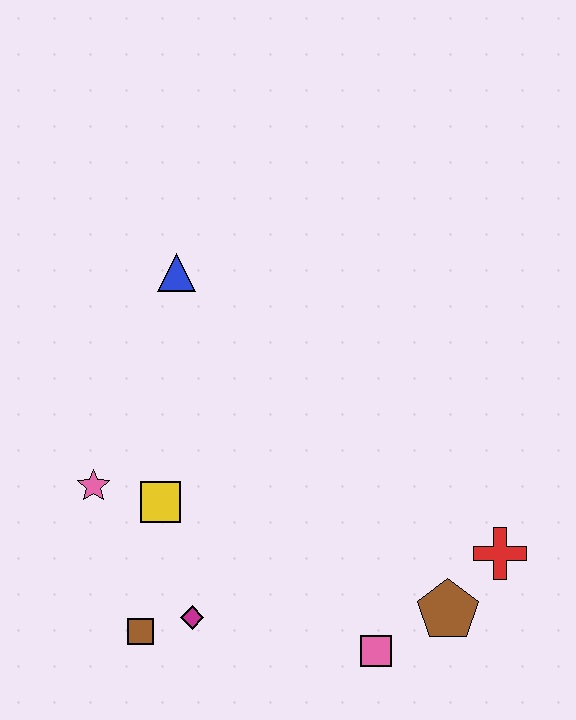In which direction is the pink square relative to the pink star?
The pink square is to the right of the pink star.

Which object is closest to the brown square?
The magenta diamond is closest to the brown square.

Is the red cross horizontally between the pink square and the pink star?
No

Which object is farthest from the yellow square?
The red cross is farthest from the yellow square.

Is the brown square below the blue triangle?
Yes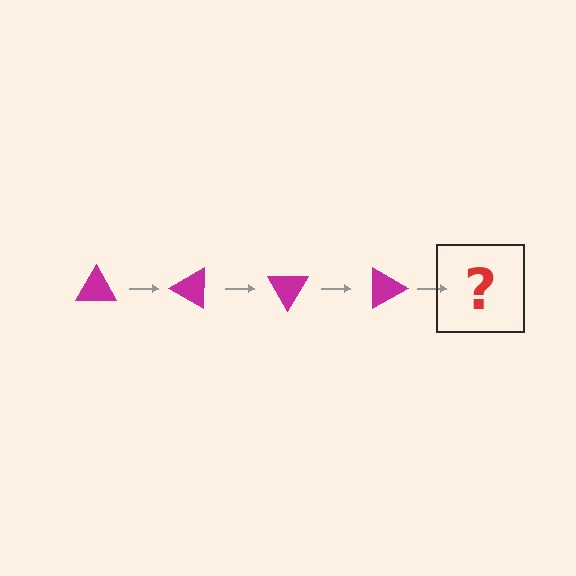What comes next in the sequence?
The next element should be a magenta triangle rotated 120 degrees.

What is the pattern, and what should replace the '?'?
The pattern is that the triangle rotates 30 degrees each step. The '?' should be a magenta triangle rotated 120 degrees.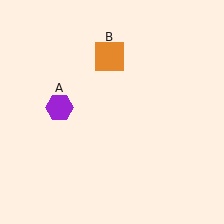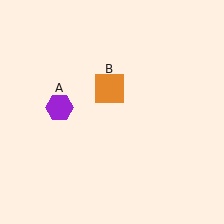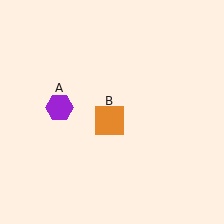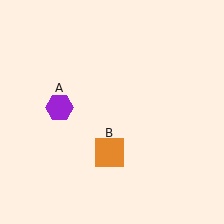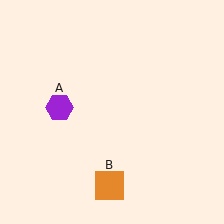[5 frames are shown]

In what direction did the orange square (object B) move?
The orange square (object B) moved down.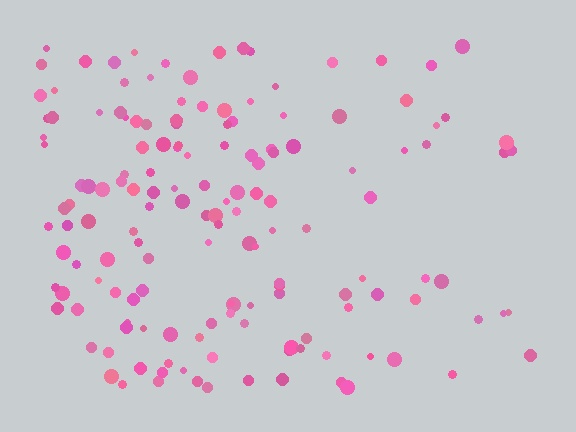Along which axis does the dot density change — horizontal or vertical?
Horizontal.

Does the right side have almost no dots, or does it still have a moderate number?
Still a moderate number, just noticeably fewer than the left.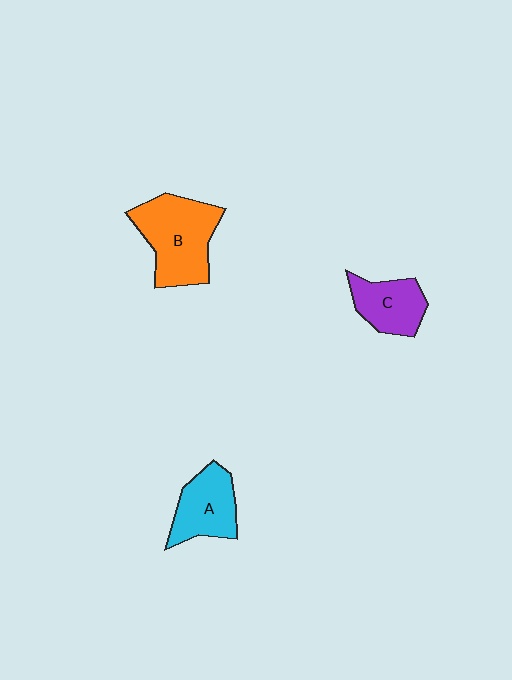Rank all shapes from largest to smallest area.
From largest to smallest: B (orange), A (cyan), C (purple).